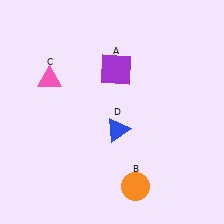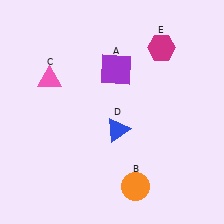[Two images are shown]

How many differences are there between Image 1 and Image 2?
There is 1 difference between the two images.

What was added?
A magenta hexagon (E) was added in Image 2.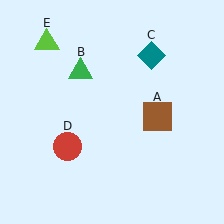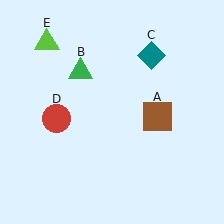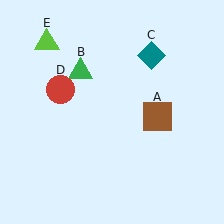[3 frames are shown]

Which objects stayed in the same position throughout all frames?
Brown square (object A) and green triangle (object B) and teal diamond (object C) and lime triangle (object E) remained stationary.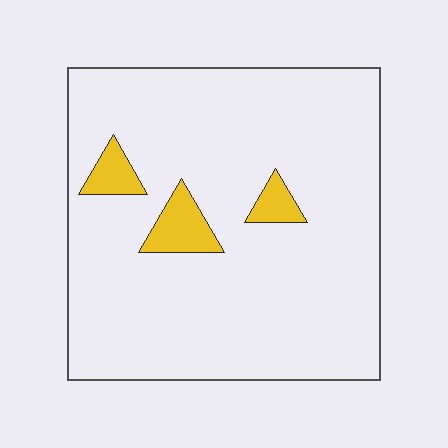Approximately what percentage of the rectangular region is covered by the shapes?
Approximately 5%.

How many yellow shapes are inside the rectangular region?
3.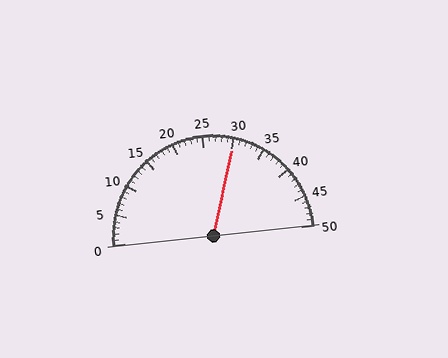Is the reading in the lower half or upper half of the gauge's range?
The reading is in the upper half of the range (0 to 50).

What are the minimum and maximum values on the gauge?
The gauge ranges from 0 to 50.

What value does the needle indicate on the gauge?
The needle indicates approximately 30.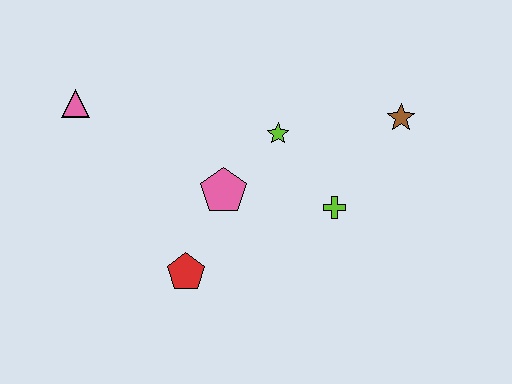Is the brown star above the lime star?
Yes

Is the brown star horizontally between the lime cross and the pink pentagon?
No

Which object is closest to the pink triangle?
The pink pentagon is closest to the pink triangle.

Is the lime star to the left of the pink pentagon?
No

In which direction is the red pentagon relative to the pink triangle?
The red pentagon is below the pink triangle.